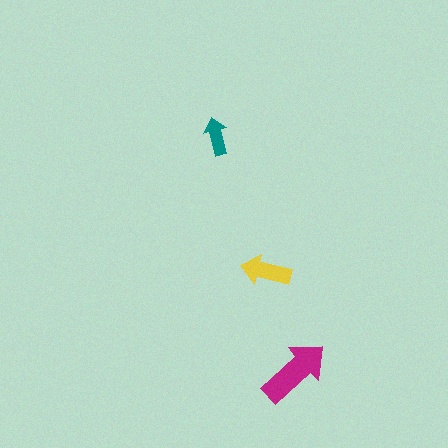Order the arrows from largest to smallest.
the magenta one, the yellow one, the teal one.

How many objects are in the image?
There are 3 objects in the image.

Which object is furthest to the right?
The magenta arrow is rightmost.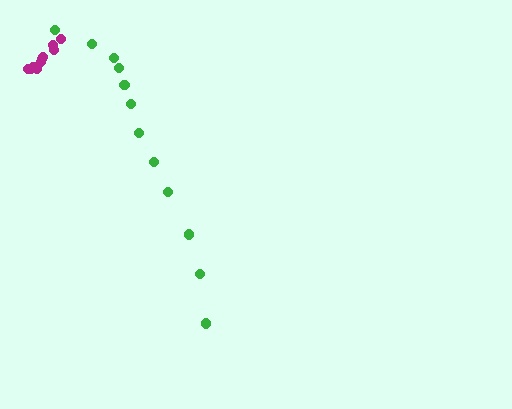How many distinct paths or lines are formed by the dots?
There are 2 distinct paths.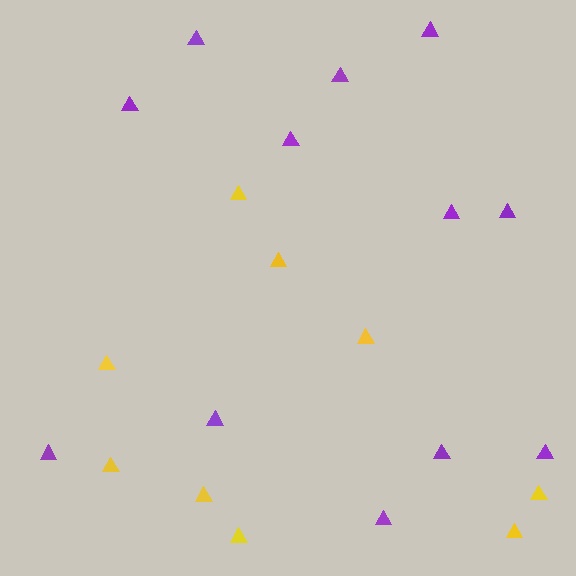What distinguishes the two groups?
There are 2 groups: one group of purple triangles (12) and one group of yellow triangles (9).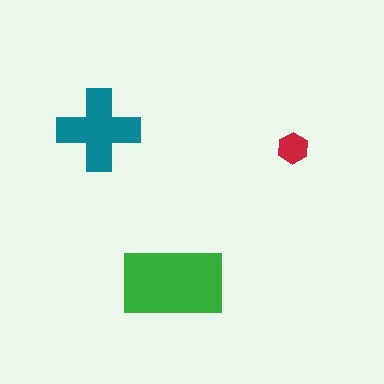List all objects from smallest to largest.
The red hexagon, the teal cross, the green rectangle.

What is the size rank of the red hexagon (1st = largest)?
3rd.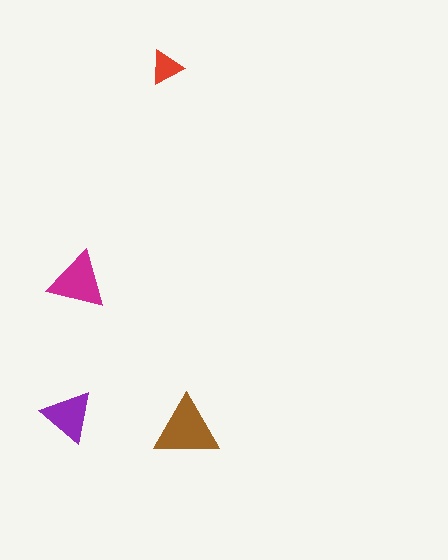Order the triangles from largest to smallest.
the brown one, the magenta one, the purple one, the red one.